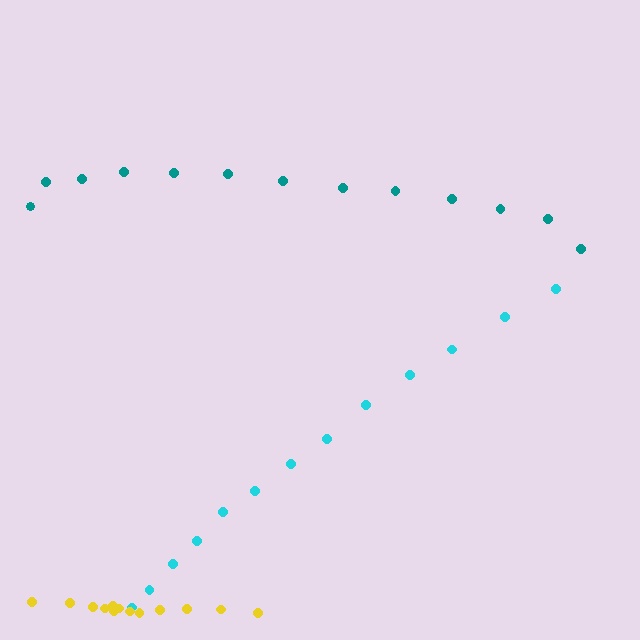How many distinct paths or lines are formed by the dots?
There are 3 distinct paths.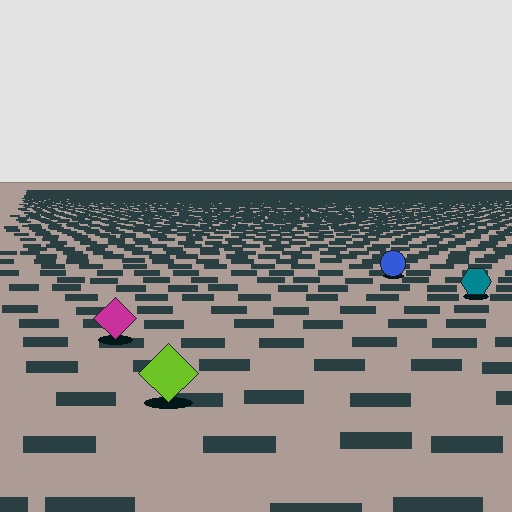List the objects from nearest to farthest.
From nearest to farthest: the lime diamond, the magenta diamond, the teal hexagon, the blue circle.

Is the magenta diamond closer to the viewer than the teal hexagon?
Yes. The magenta diamond is closer — you can tell from the texture gradient: the ground texture is coarser near it.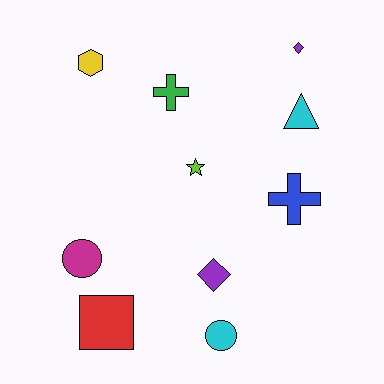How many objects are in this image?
There are 10 objects.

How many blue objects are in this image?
There is 1 blue object.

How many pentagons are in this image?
There are no pentagons.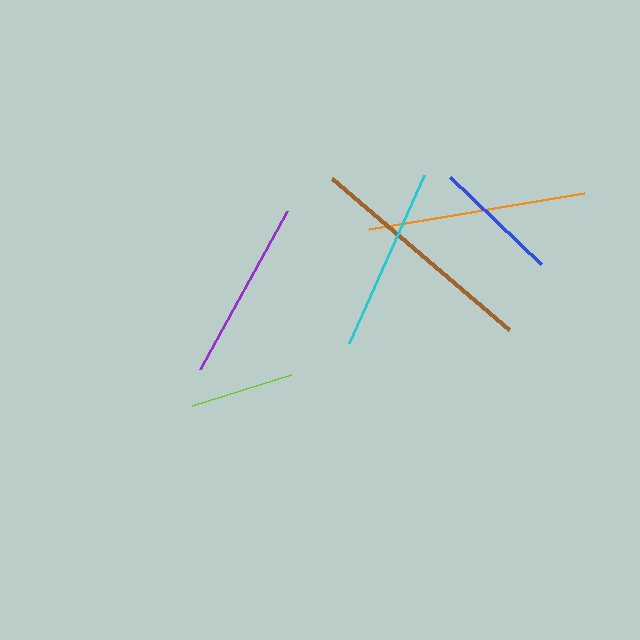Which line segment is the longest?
The brown line is the longest at approximately 233 pixels.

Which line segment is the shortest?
The lime line is the shortest at approximately 103 pixels.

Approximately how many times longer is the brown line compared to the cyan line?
The brown line is approximately 1.3 times the length of the cyan line.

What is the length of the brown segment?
The brown segment is approximately 233 pixels long.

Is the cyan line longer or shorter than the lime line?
The cyan line is longer than the lime line.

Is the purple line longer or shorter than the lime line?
The purple line is longer than the lime line.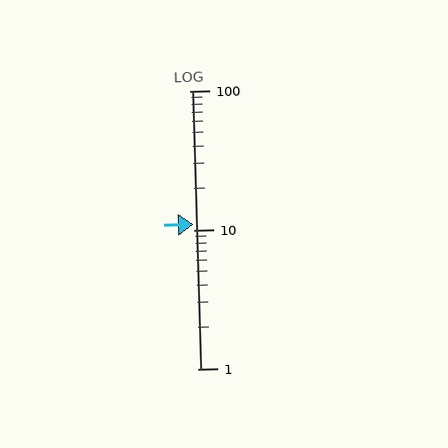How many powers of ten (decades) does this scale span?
The scale spans 2 decades, from 1 to 100.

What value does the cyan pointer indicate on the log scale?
The pointer indicates approximately 11.